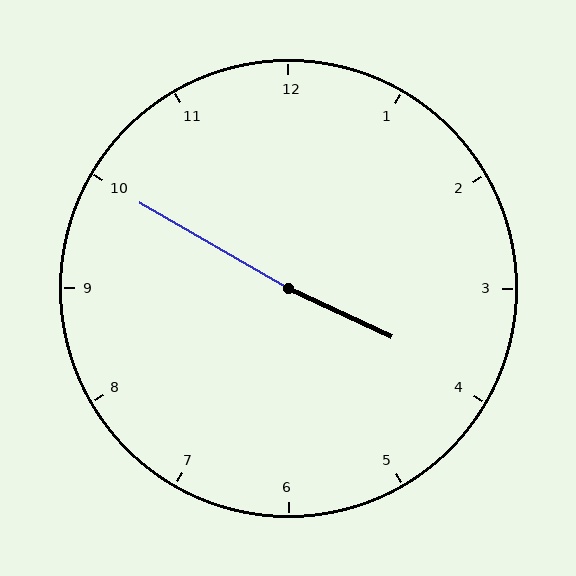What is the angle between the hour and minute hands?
Approximately 175 degrees.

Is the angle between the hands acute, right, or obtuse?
It is obtuse.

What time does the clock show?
3:50.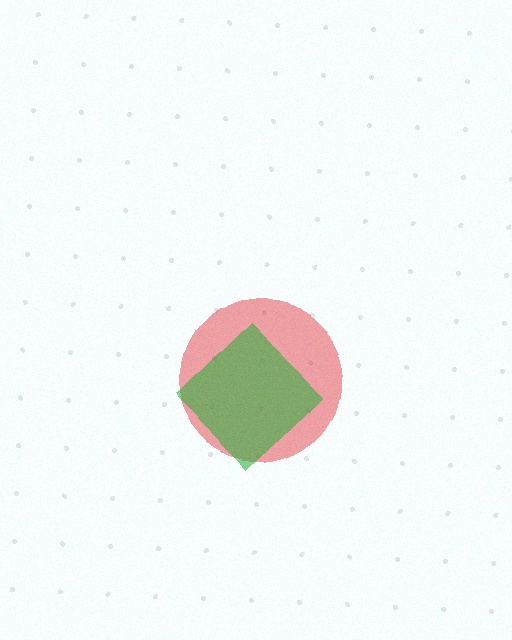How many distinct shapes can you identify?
There are 2 distinct shapes: a red circle, a green diamond.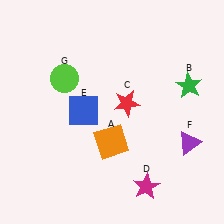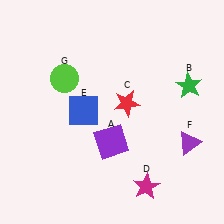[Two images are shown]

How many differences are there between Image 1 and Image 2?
There is 1 difference between the two images.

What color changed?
The square (A) changed from orange in Image 1 to purple in Image 2.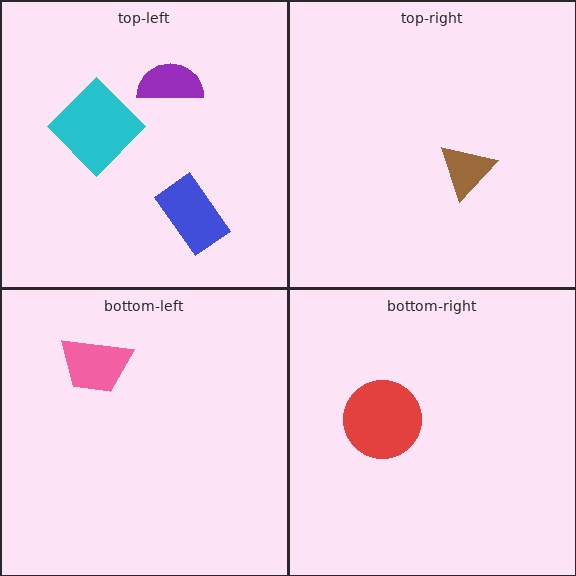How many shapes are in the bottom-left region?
1.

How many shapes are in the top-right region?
1.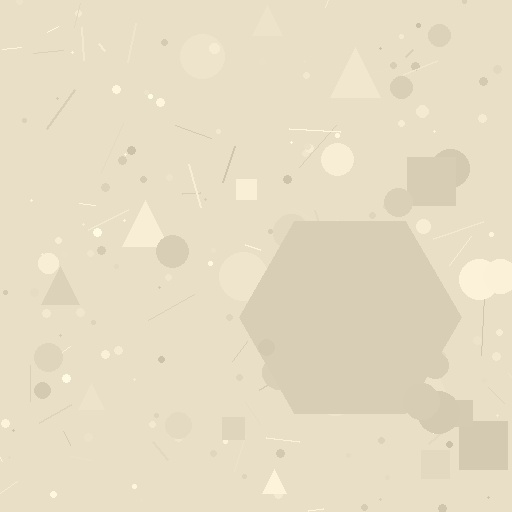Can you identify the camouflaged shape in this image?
The camouflaged shape is a hexagon.